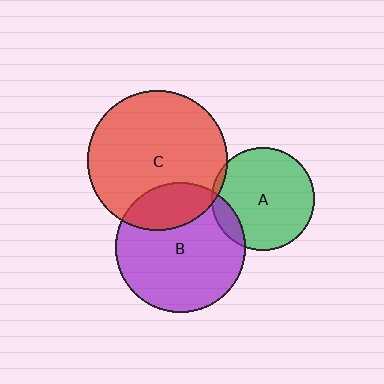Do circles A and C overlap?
Yes.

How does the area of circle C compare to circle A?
Approximately 1.8 times.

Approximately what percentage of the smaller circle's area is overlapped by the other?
Approximately 5%.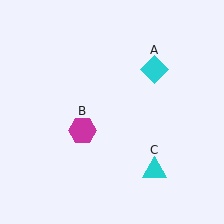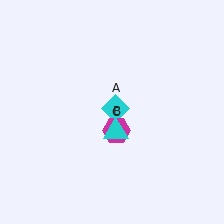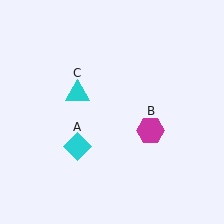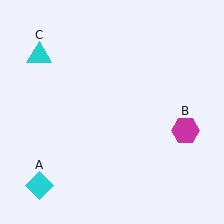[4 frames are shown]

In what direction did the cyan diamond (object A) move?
The cyan diamond (object A) moved down and to the left.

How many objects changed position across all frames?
3 objects changed position: cyan diamond (object A), magenta hexagon (object B), cyan triangle (object C).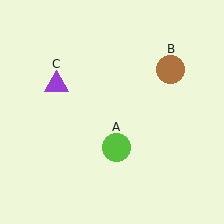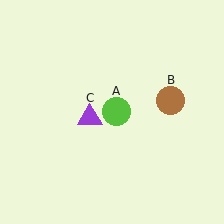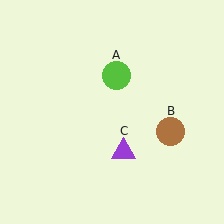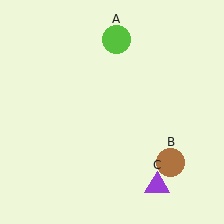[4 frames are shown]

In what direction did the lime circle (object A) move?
The lime circle (object A) moved up.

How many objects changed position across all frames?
3 objects changed position: lime circle (object A), brown circle (object B), purple triangle (object C).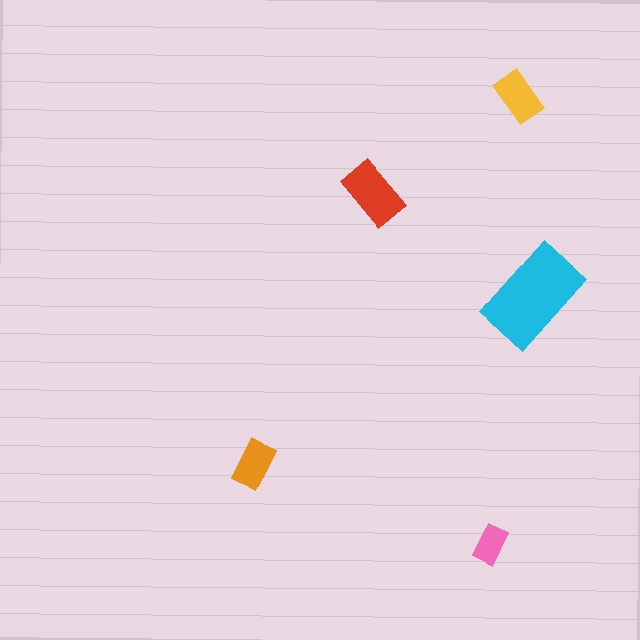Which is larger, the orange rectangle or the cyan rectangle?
The cyan one.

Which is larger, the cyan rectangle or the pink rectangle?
The cyan one.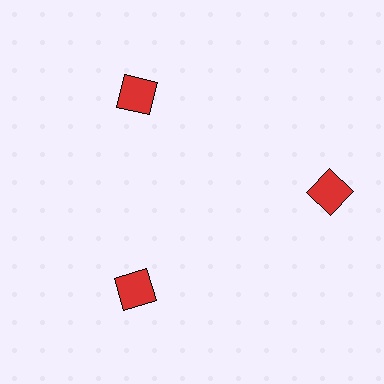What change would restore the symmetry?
The symmetry would be restored by moving it inward, back onto the ring so that all 3 diamonds sit at equal angles and equal distance from the center.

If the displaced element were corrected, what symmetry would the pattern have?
It would have 3-fold rotational symmetry — the pattern would map onto itself every 120 degrees.